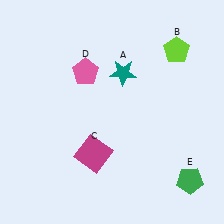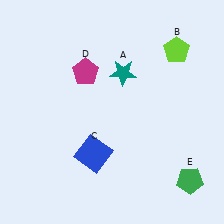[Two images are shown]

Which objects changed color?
C changed from magenta to blue. D changed from pink to magenta.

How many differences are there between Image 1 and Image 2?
There are 2 differences between the two images.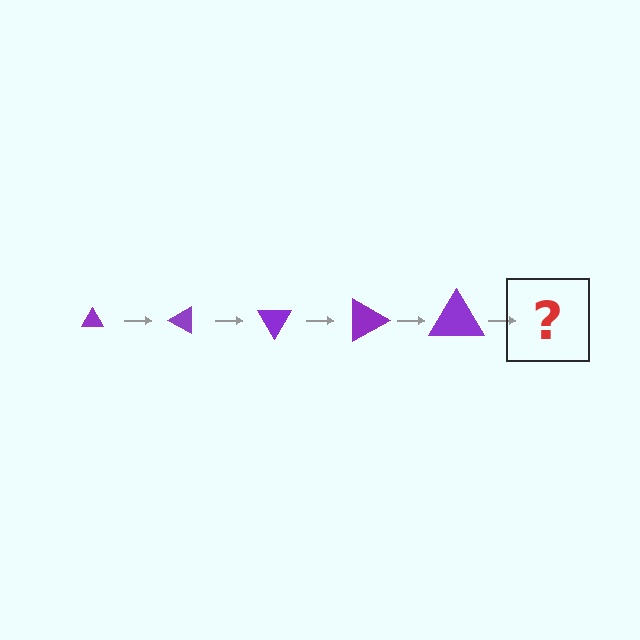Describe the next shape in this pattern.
It should be a triangle, larger than the previous one and rotated 150 degrees from the start.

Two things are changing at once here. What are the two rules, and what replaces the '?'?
The two rules are that the triangle grows larger each step and it rotates 30 degrees each step. The '?' should be a triangle, larger than the previous one and rotated 150 degrees from the start.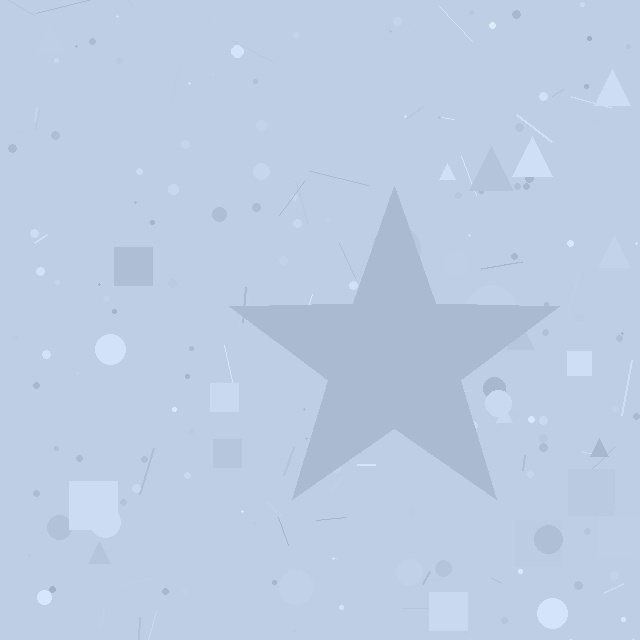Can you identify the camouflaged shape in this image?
The camouflaged shape is a star.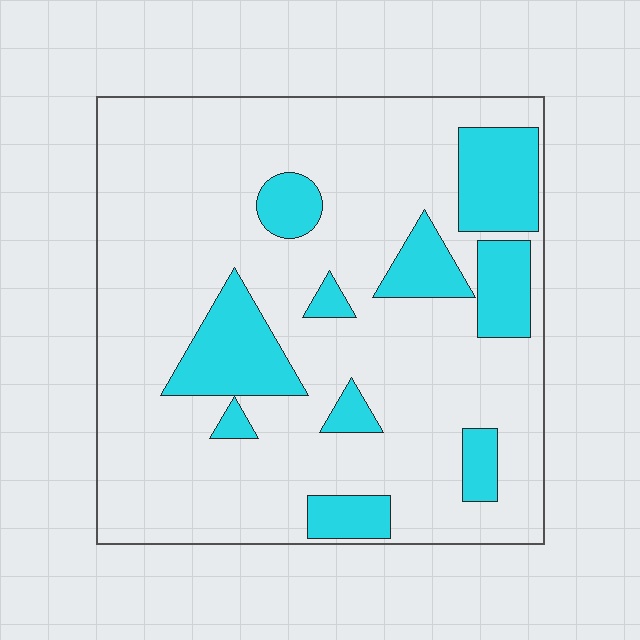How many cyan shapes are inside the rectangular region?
10.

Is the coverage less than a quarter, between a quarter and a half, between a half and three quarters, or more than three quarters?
Less than a quarter.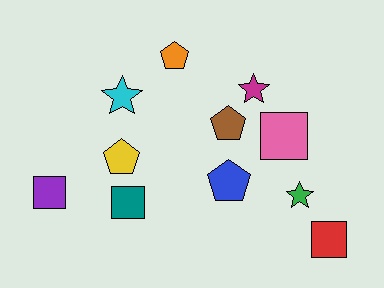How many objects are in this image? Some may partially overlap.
There are 11 objects.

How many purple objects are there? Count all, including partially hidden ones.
There is 1 purple object.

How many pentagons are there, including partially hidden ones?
There are 4 pentagons.